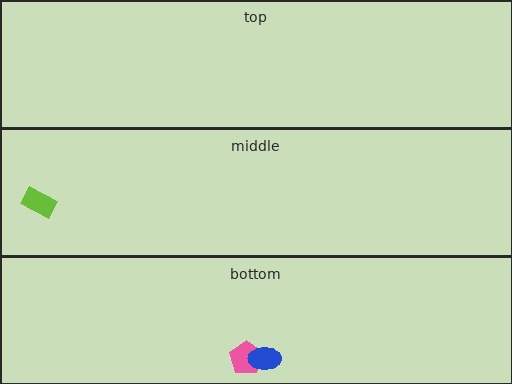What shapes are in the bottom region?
The pink pentagon, the blue ellipse.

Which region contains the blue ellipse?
The bottom region.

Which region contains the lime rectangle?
The middle region.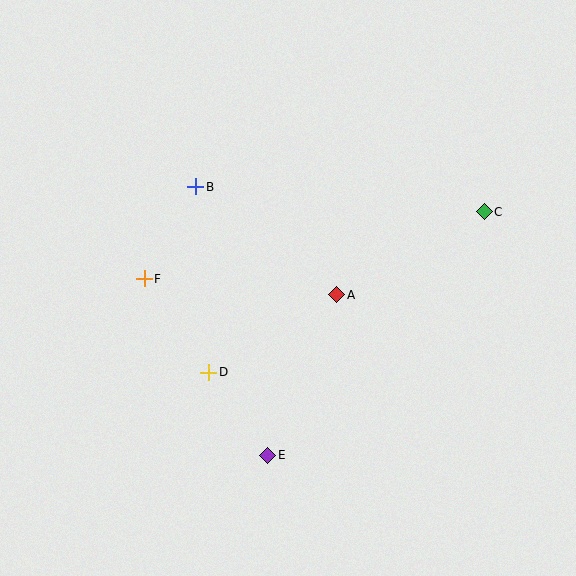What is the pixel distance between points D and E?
The distance between D and E is 102 pixels.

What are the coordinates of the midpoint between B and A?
The midpoint between B and A is at (266, 241).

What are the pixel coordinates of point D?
Point D is at (209, 372).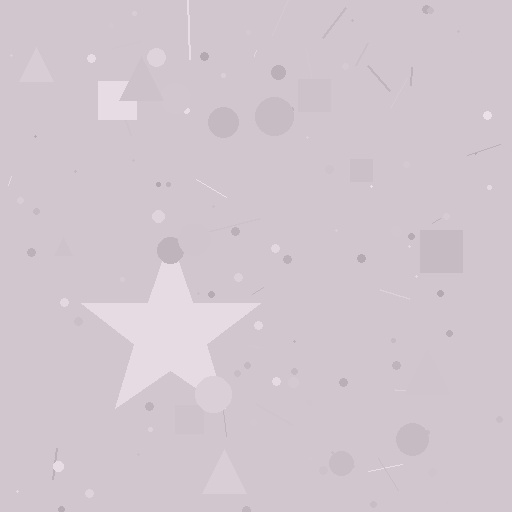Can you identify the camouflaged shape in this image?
The camouflaged shape is a star.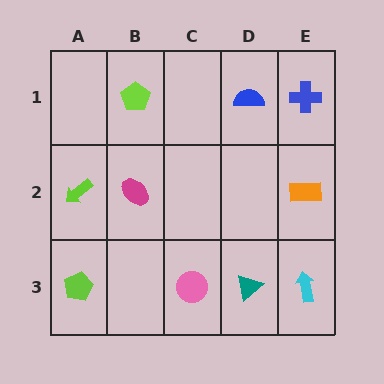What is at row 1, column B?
A lime pentagon.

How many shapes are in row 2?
3 shapes.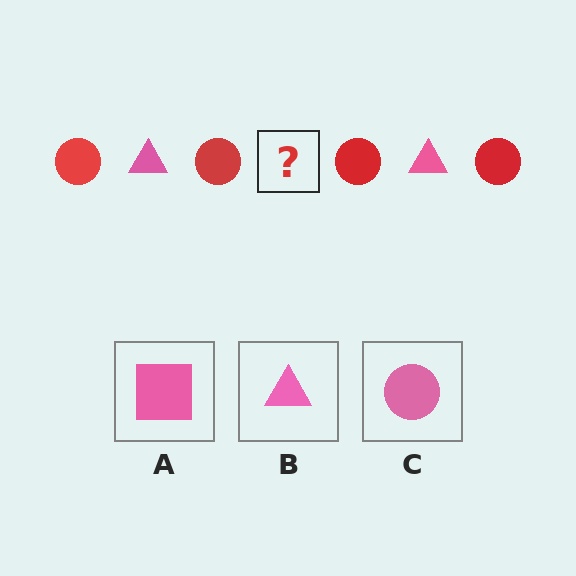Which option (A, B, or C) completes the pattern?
B.